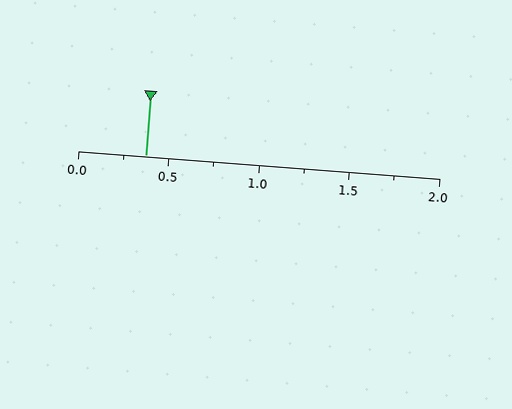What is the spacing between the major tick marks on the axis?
The major ticks are spaced 0.5 apart.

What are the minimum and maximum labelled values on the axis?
The axis runs from 0.0 to 2.0.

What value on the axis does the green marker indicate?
The marker indicates approximately 0.38.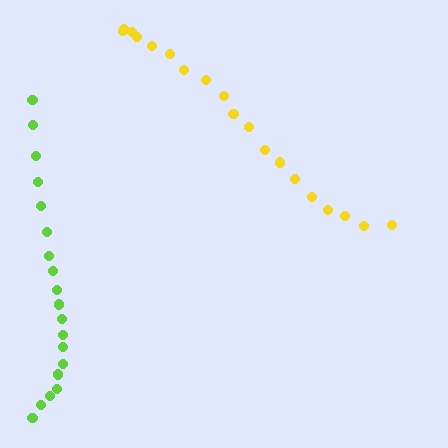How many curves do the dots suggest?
There are 2 distinct paths.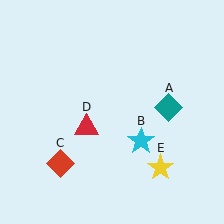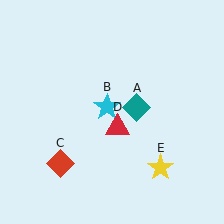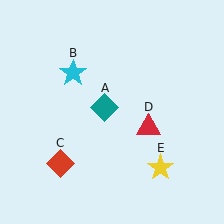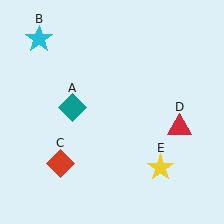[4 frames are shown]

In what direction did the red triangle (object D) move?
The red triangle (object D) moved right.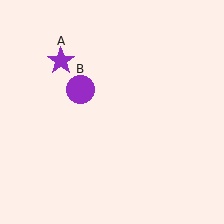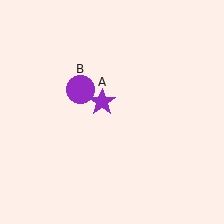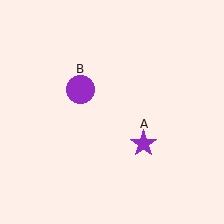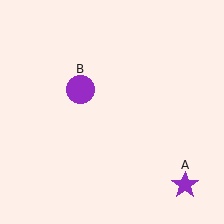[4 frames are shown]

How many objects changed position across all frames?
1 object changed position: purple star (object A).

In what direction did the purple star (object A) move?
The purple star (object A) moved down and to the right.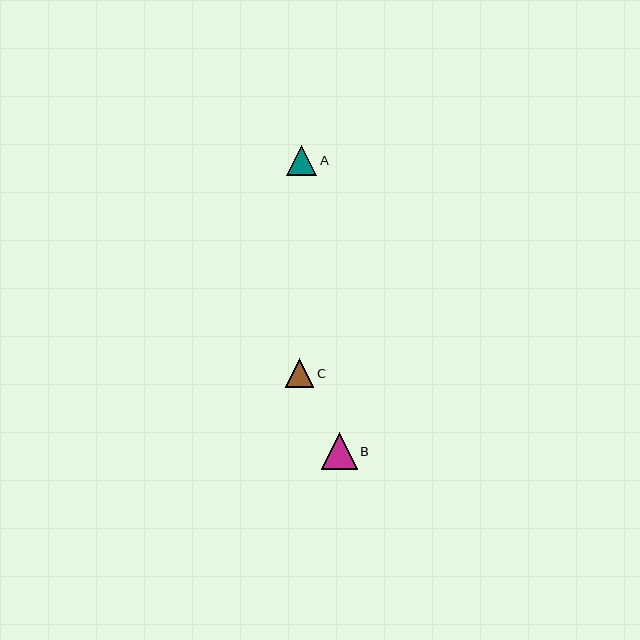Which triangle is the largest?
Triangle B is the largest with a size of approximately 36 pixels.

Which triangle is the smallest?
Triangle C is the smallest with a size of approximately 29 pixels.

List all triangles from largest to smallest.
From largest to smallest: B, A, C.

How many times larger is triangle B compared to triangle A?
Triangle B is approximately 1.2 times the size of triangle A.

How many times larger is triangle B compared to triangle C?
Triangle B is approximately 1.3 times the size of triangle C.